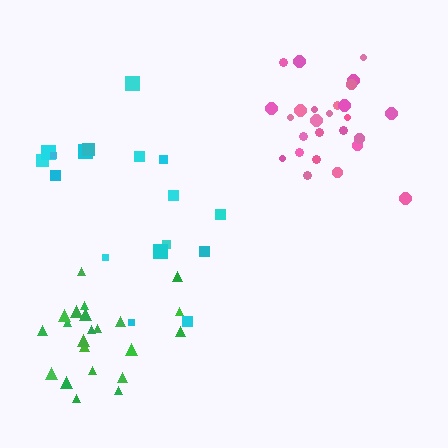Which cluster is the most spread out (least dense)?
Cyan.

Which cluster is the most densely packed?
Pink.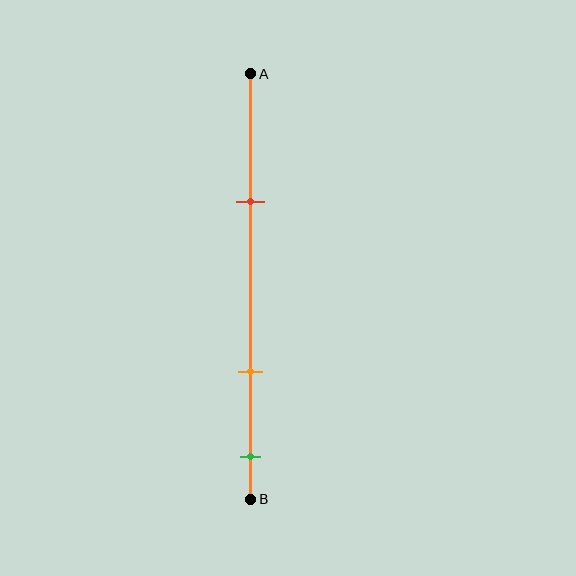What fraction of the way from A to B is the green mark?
The green mark is approximately 90% (0.9) of the way from A to B.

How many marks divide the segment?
There are 3 marks dividing the segment.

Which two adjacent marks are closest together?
The orange and green marks are the closest adjacent pair.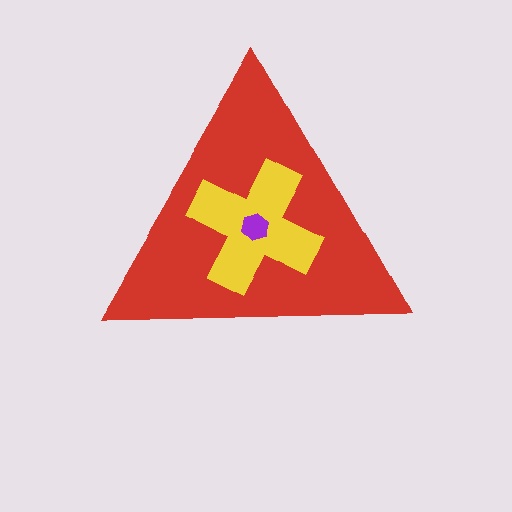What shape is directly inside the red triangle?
The yellow cross.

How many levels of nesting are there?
3.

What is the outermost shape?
The red triangle.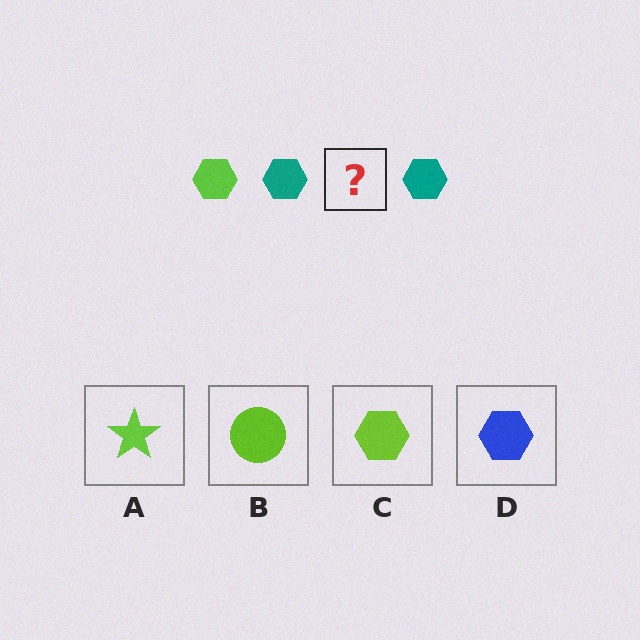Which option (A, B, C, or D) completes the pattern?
C.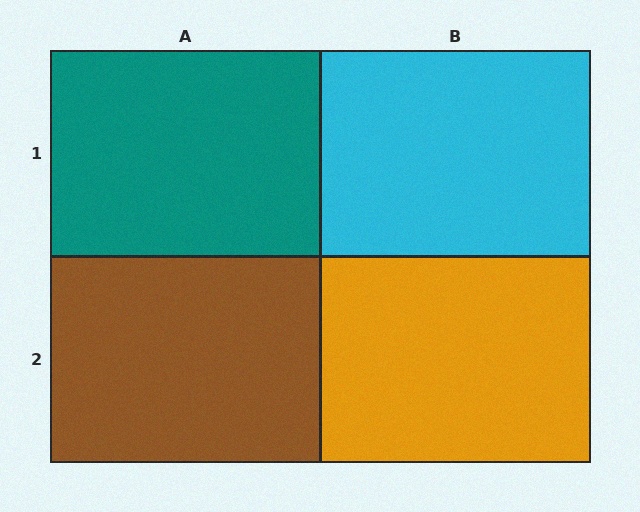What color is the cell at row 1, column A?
Teal.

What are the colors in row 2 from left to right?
Brown, orange.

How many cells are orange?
1 cell is orange.